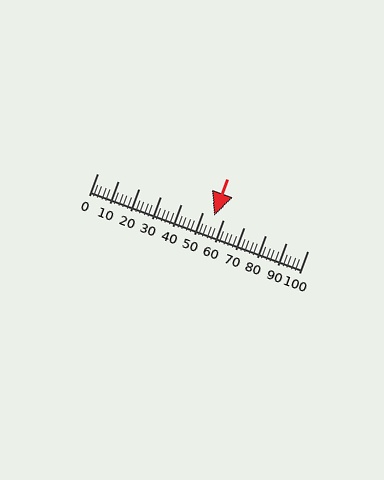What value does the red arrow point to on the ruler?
The red arrow points to approximately 55.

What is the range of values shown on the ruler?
The ruler shows values from 0 to 100.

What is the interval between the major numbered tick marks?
The major tick marks are spaced 10 units apart.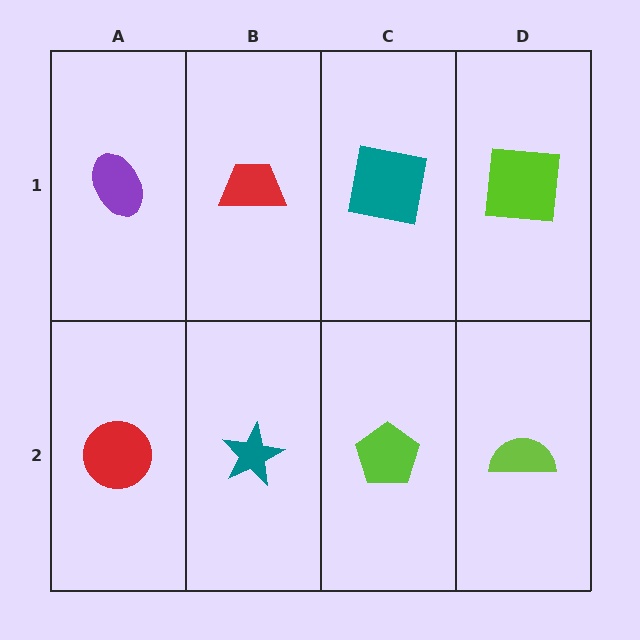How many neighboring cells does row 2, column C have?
3.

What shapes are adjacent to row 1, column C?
A lime pentagon (row 2, column C), a red trapezoid (row 1, column B), a lime square (row 1, column D).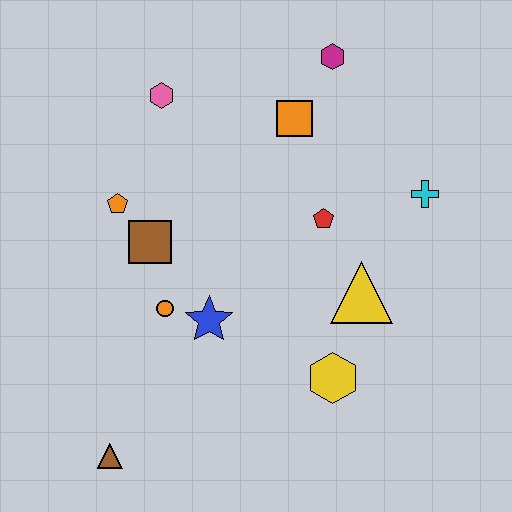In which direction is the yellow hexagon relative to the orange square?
The yellow hexagon is below the orange square.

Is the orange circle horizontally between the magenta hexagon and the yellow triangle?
No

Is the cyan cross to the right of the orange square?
Yes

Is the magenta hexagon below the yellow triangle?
No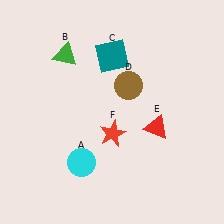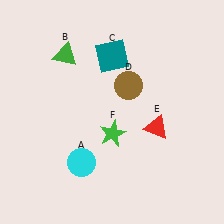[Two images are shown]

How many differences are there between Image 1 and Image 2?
There is 1 difference between the two images.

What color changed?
The star (F) changed from red in Image 1 to green in Image 2.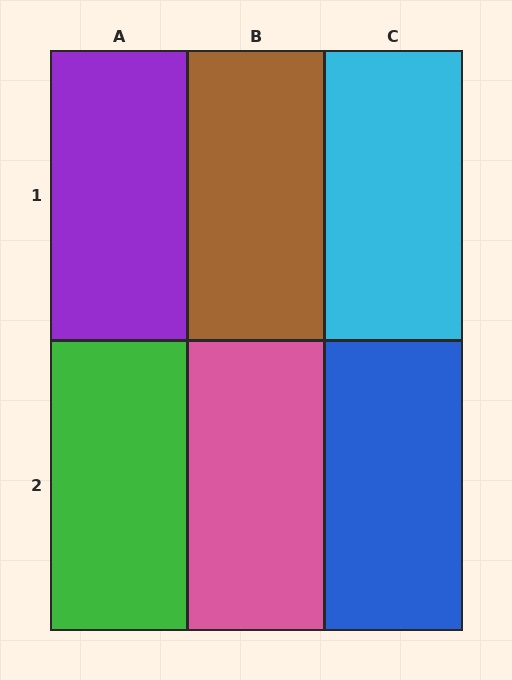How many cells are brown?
1 cell is brown.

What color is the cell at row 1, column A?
Purple.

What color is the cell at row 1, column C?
Cyan.